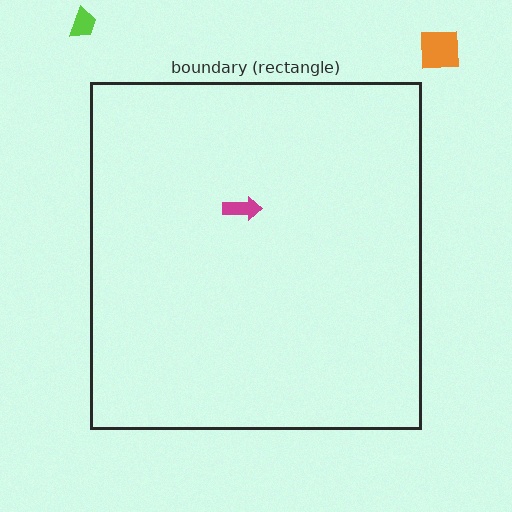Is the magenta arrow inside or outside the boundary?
Inside.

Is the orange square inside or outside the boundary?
Outside.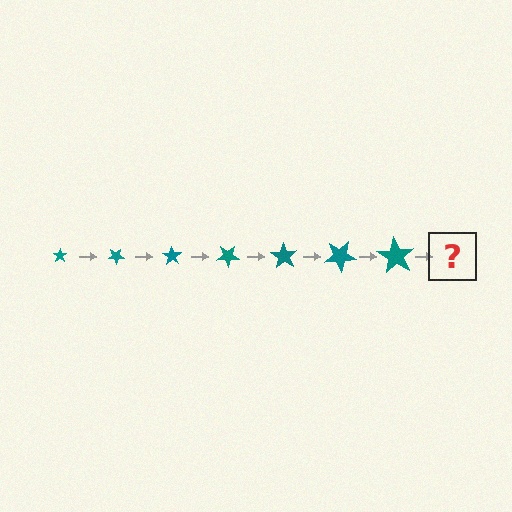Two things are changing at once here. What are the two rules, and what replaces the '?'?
The two rules are that the star grows larger each step and it rotates 35 degrees each step. The '?' should be a star, larger than the previous one and rotated 245 degrees from the start.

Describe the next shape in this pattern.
It should be a star, larger than the previous one and rotated 245 degrees from the start.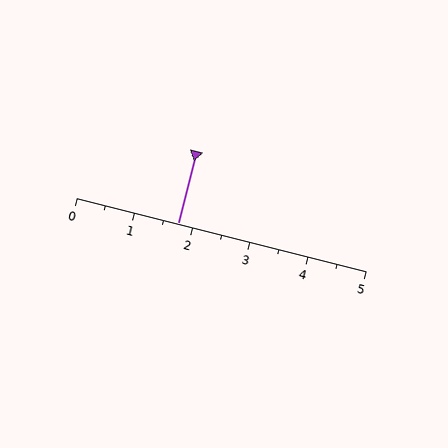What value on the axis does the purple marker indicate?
The marker indicates approximately 1.8.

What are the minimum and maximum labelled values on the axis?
The axis runs from 0 to 5.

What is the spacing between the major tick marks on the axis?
The major ticks are spaced 1 apart.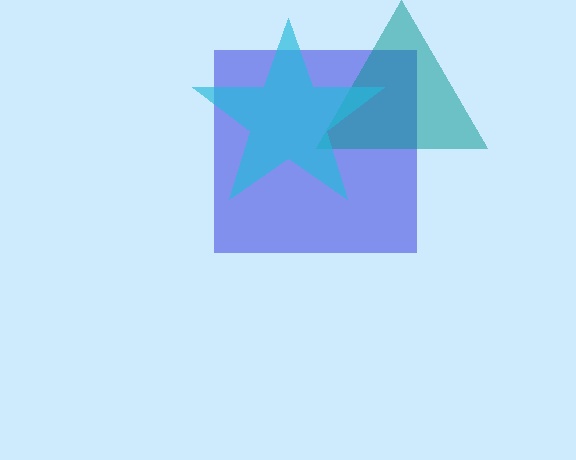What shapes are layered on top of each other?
The layered shapes are: a blue square, a teal triangle, a cyan star.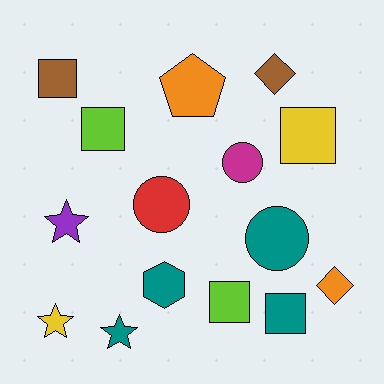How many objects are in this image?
There are 15 objects.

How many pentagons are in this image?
There is 1 pentagon.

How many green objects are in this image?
There are no green objects.